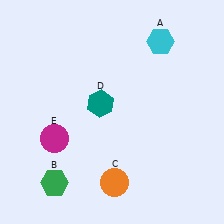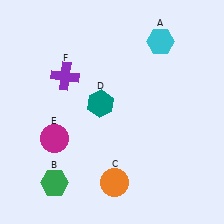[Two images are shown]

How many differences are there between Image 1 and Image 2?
There is 1 difference between the two images.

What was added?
A purple cross (F) was added in Image 2.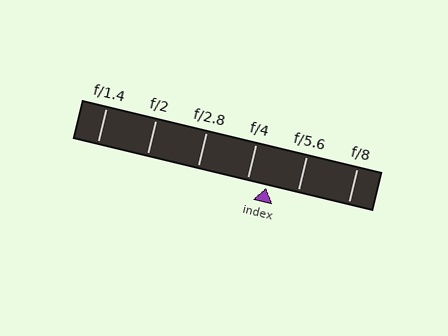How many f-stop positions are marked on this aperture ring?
There are 6 f-stop positions marked.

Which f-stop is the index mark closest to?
The index mark is closest to f/4.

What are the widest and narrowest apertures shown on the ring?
The widest aperture shown is f/1.4 and the narrowest is f/8.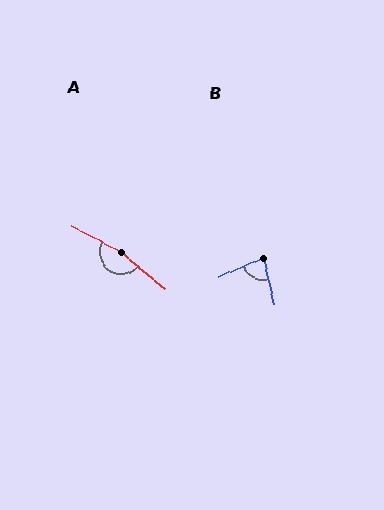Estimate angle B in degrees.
Approximately 79 degrees.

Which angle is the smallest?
B, at approximately 79 degrees.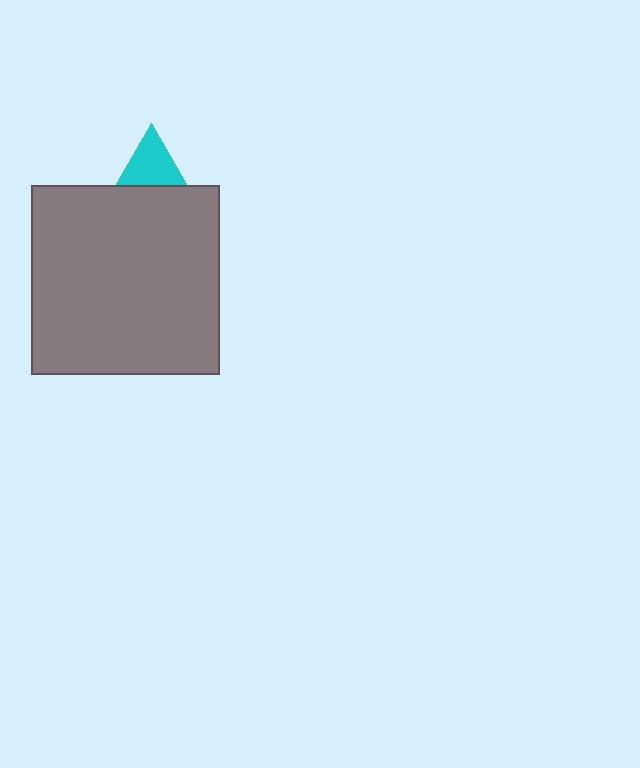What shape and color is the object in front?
The object in front is a gray square.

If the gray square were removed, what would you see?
You would see the complete cyan triangle.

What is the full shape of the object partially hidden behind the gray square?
The partially hidden object is a cyan triangle.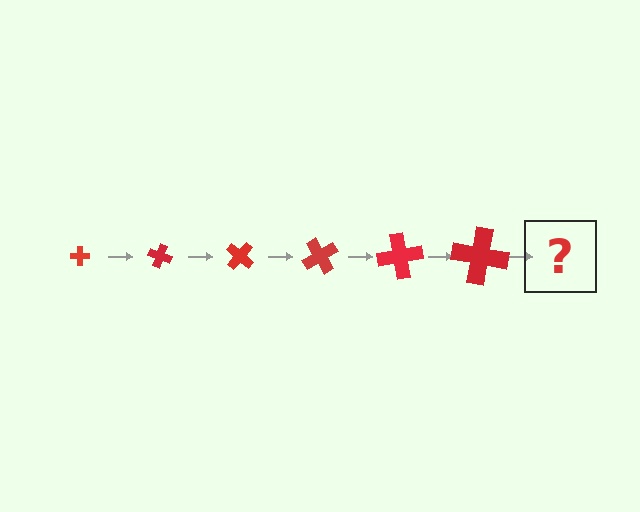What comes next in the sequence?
The next element should be a cross, larger than the previous one and rotated 120 degrees from the start.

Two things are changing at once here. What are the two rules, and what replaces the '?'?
The two rules are that the cross grows larger each step and it rotates 20 degrees each step. The '?' should be a cross, larger than the previous one and rotated 120 degrees from the start.